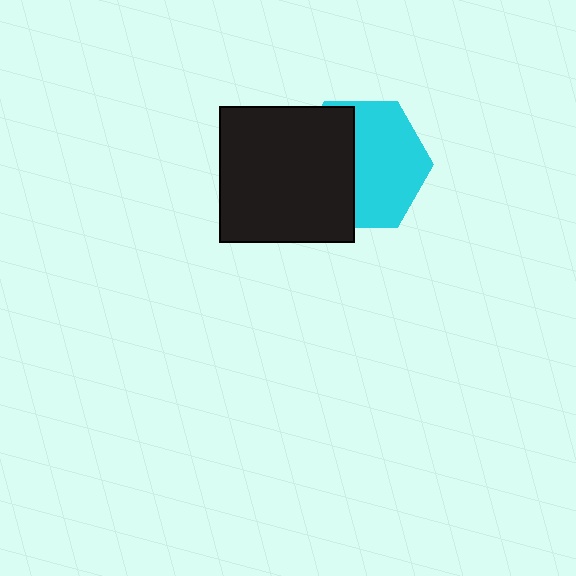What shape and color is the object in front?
The object in front is a black square.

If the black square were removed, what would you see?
You would see the complete cyan hexagon.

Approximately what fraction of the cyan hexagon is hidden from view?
Roughly 44% of the cyan hexagon is hidden behind the black square.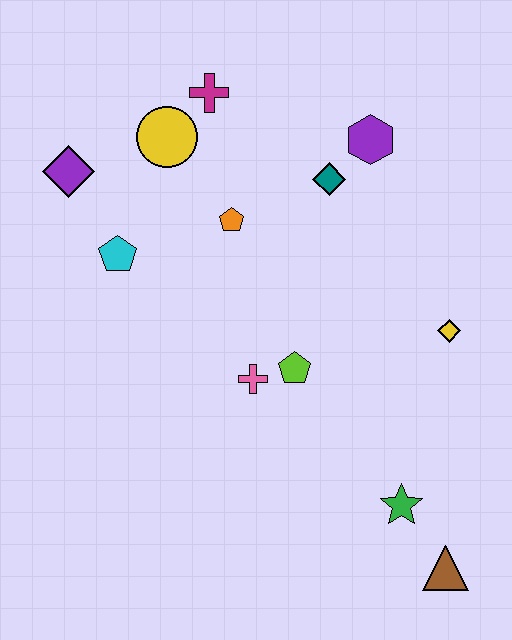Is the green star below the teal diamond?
Yes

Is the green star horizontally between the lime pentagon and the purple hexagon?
No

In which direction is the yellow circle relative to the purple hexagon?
The yellow circle is to the left of the purple hexagon.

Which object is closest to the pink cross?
The lime pentagon is closest to the pink cross.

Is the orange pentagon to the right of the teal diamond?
No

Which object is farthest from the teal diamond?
The brown triangle is farthest from the teal diamond.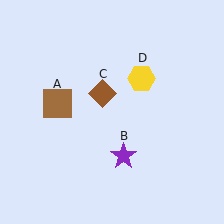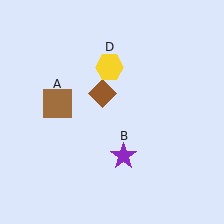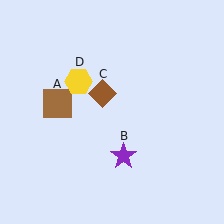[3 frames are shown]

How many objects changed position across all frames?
1 object changed position: yellow hexagon (object D).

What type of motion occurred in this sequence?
The yellow hexagon (object D) rotated counterclockwise around the center of the scene.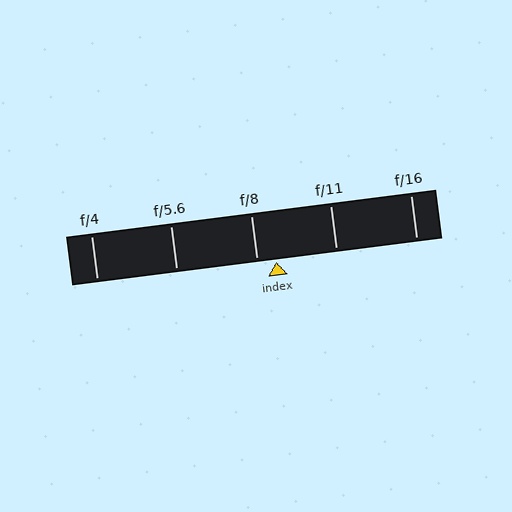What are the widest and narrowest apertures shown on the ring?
The widest aperture shown is f/4 and the narrowest is f/16.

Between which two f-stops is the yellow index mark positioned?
The index mark is between f/8 and f/11.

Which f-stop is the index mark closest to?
The index mark is closest to f/8.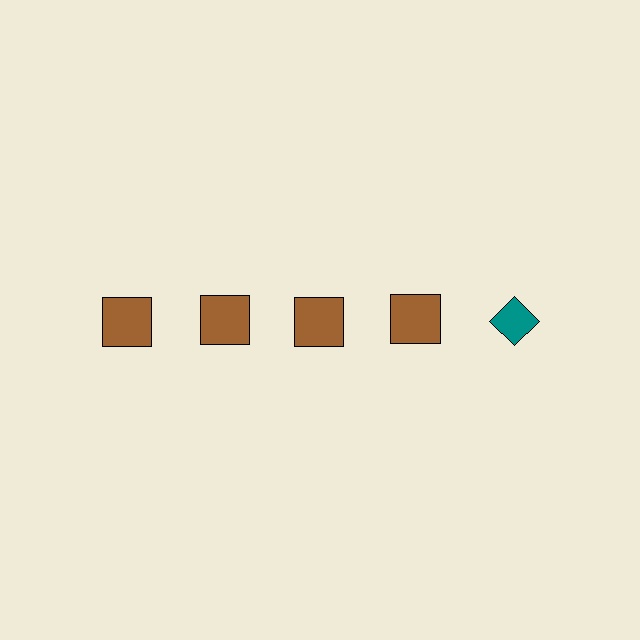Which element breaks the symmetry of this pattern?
The teal diamond in the top row, rightmost column breaks the symmetry. All other shapes are brown squares.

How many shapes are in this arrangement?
There are 5 shapes arranged in a grid pattern.